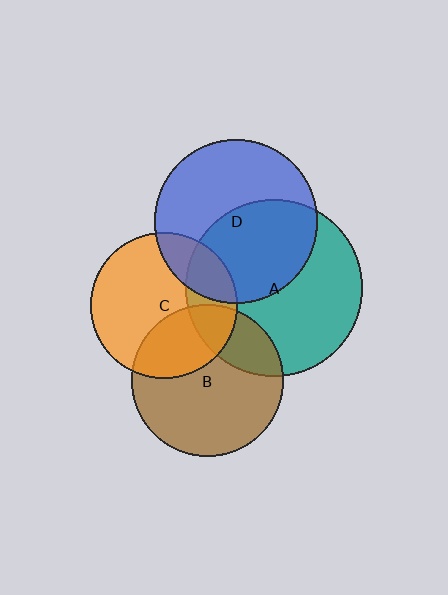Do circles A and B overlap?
Yes.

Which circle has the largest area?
Circle A (teal).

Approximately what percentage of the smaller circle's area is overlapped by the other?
Approximately 20%.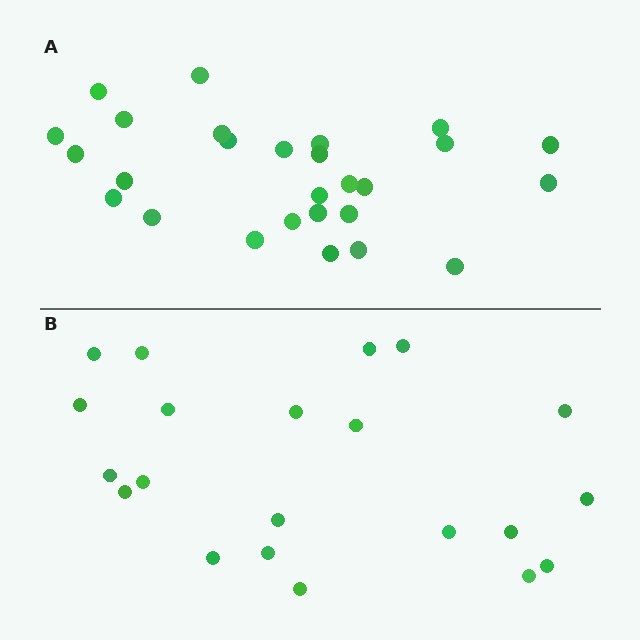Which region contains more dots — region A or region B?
Region A (the top region) has more dots.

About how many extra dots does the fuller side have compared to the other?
Region A has about 6 more dots than region B.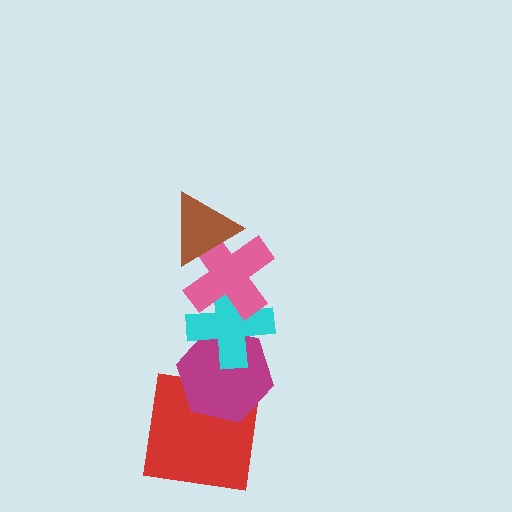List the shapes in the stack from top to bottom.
From top to bottom: the brown triangle, the pink cross, the cyan cross, the magenta hexagon, the red square.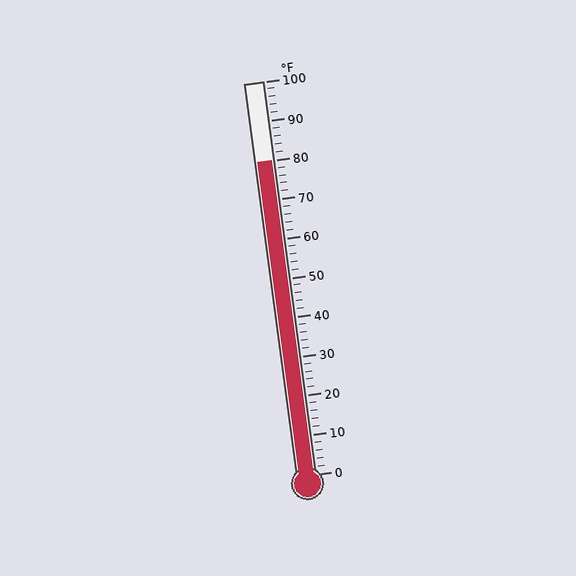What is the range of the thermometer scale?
The thermometer scale ranges from 0°F to 100°F.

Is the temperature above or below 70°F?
The temperature is above 70°F.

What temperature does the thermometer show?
The thermometer shows approximately 80°F.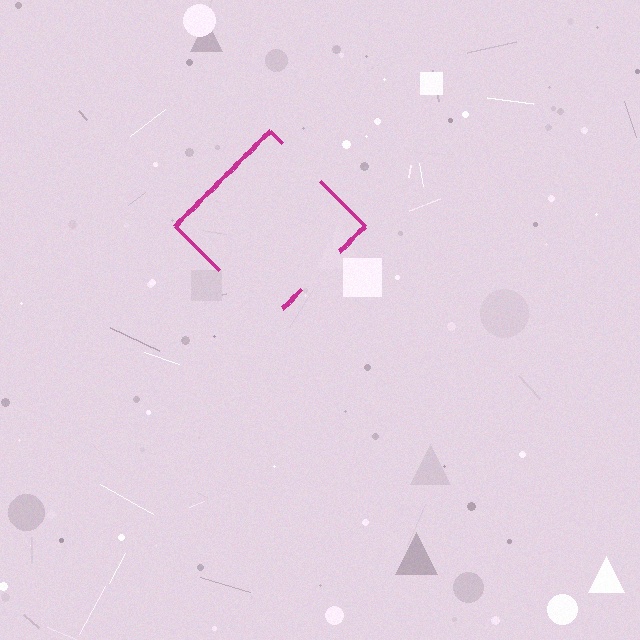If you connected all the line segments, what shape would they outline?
They would outline a diamond.